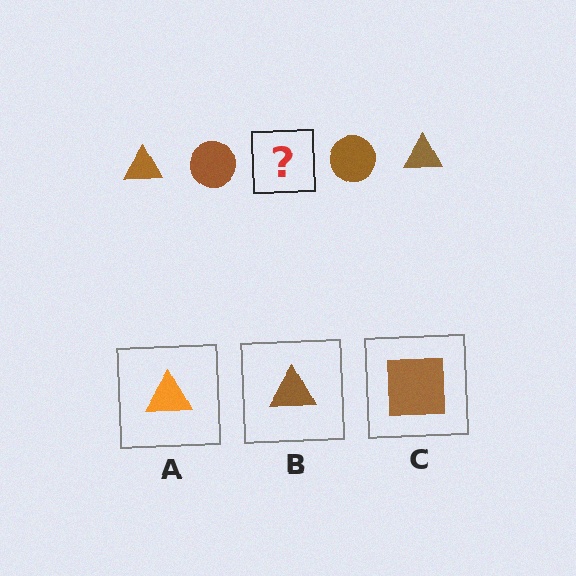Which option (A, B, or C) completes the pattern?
B.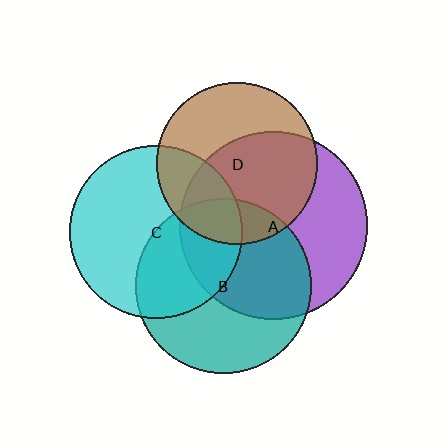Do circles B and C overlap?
Yes.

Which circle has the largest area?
Circle A (purple).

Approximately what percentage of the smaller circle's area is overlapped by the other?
Approximately 40%.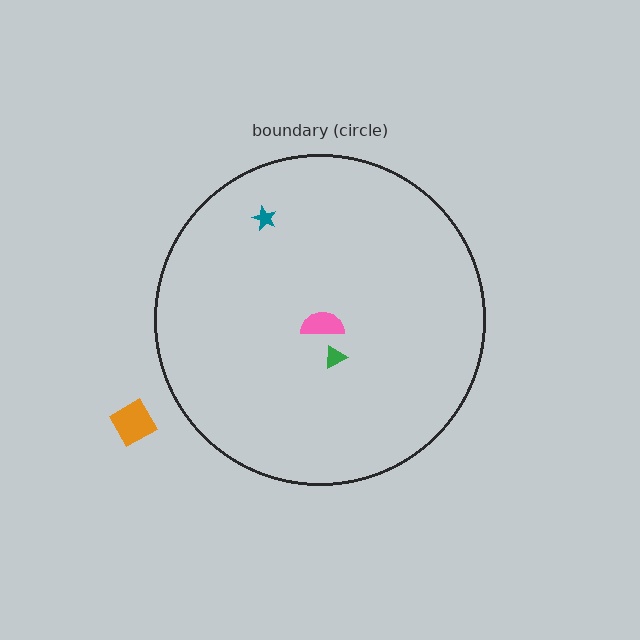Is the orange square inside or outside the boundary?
Outside.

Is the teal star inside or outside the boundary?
Inside.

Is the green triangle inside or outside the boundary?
Inside.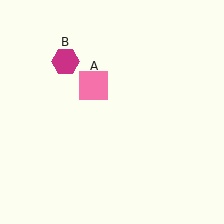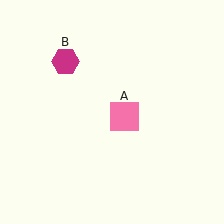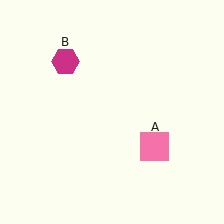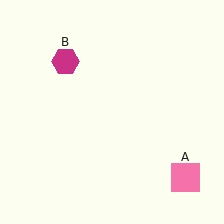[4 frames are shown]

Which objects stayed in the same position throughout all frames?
Magenta hexagon (object B) remained stationary.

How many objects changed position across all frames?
1 object changed position: pink square (object A).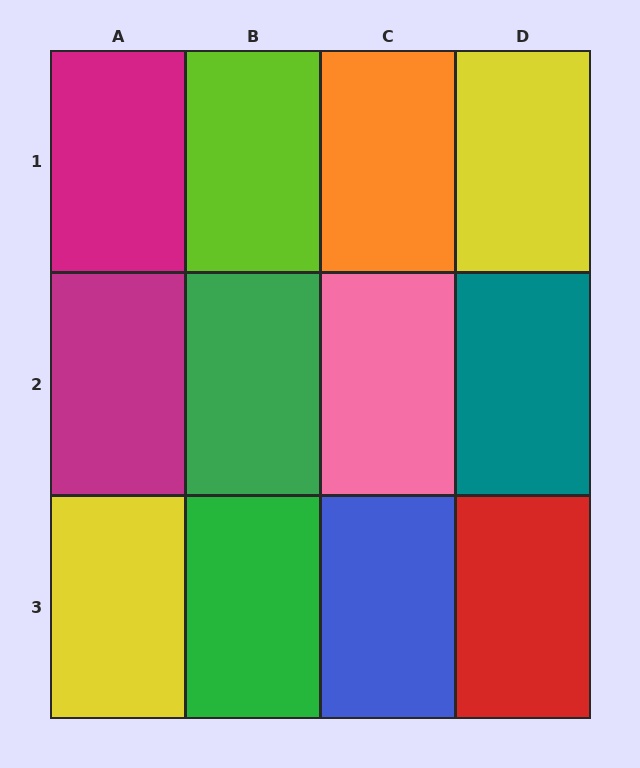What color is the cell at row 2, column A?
Magenta.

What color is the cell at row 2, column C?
Pink.